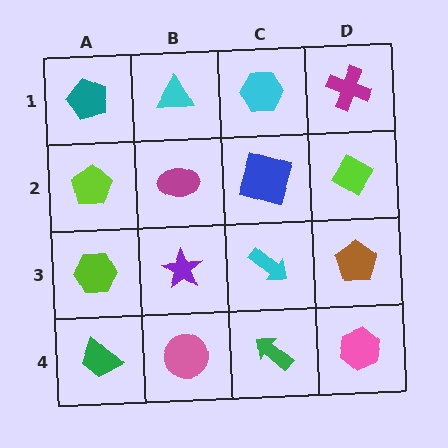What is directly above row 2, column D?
A magenta cross.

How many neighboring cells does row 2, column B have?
4.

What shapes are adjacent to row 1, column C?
A blue square (row 2, column C), a cyan triangle (row 1, column B), a magenta cross (row 1, column D).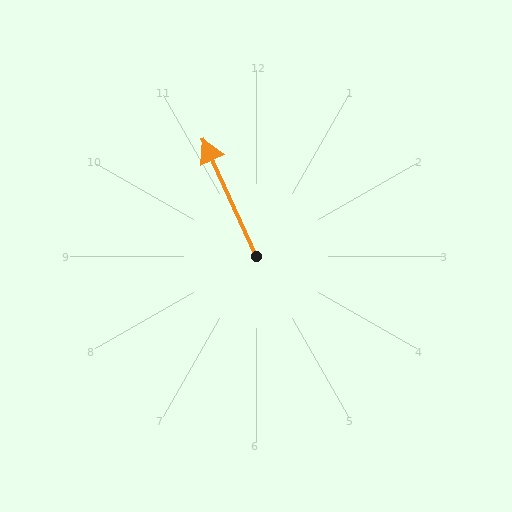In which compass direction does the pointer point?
Northwest.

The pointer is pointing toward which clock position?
Roughly 11 o'clock.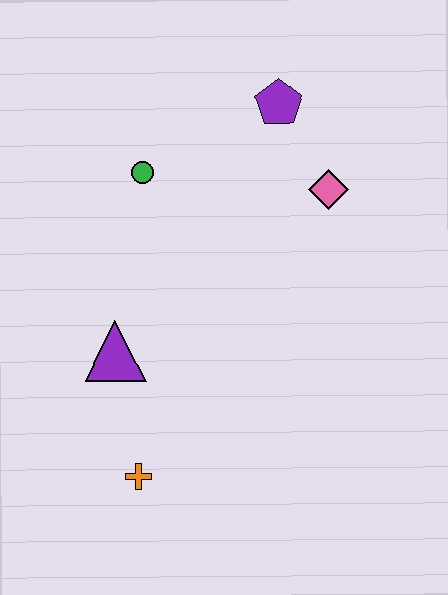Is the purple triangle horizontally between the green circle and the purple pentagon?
No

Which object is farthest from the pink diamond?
The orange cross is farthest from the pink diamond.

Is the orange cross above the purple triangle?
No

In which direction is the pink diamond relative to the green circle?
The pink diamond is to the right of the green circle.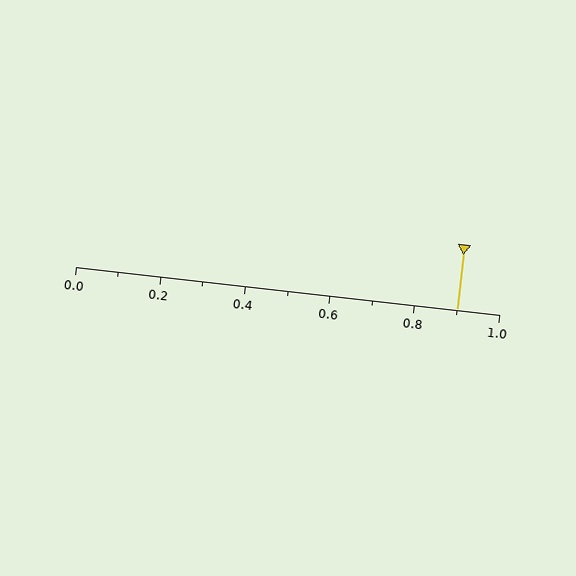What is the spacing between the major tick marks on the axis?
The major ticks are spaced 0.2 apart.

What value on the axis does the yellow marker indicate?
The marker indicates approximately 0.9.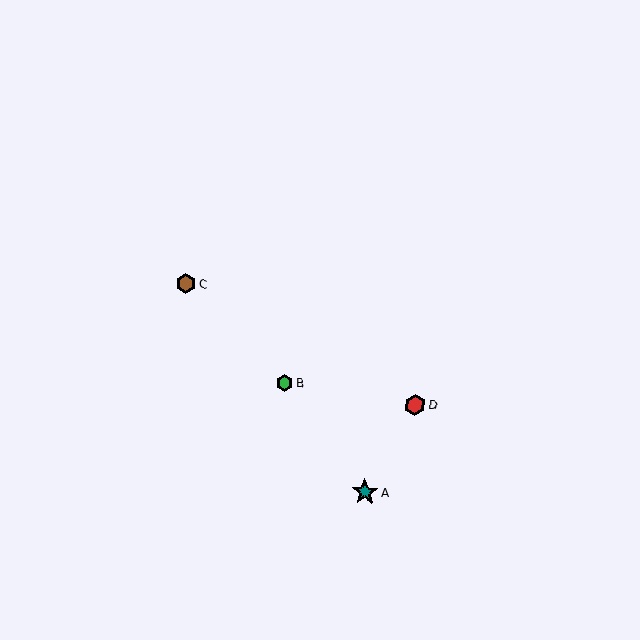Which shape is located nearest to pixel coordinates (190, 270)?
The brown hexagon (labeled C) at (186, 284) is nearest to that location.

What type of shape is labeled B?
Shape B is a green hexagon.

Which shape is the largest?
The teal star (labeled A) is the largest.